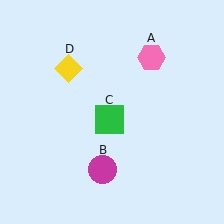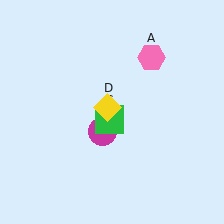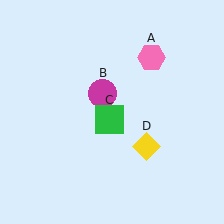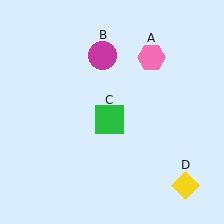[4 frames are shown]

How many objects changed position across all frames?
2 objects changed position: magenta circle (object B), yellow diamond (object D).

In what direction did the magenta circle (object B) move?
The magenta circle (object B) moved up.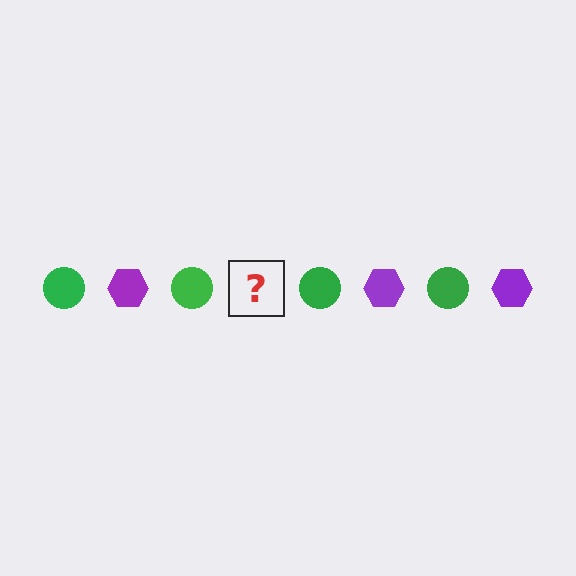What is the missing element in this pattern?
The missing element is a purple hexagon.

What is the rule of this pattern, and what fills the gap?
The rule is that the pattern alternates between green circle and purple hexagon. The gap should be filled with a purple hexagon.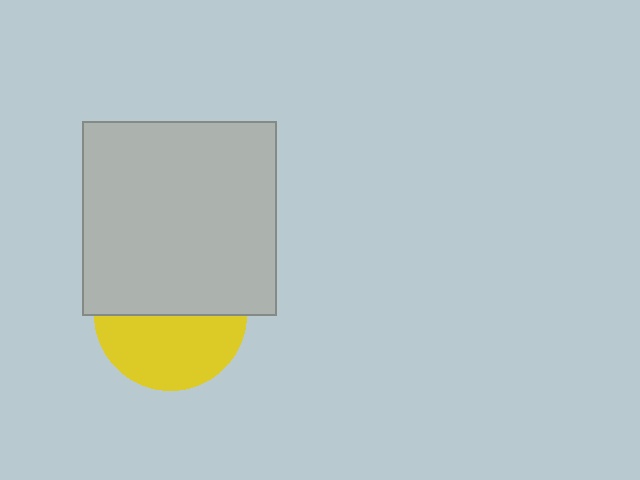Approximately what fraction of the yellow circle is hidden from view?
Roughly 51% of the yellow circle is hidden behind the light gray square.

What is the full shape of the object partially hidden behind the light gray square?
The partially hidden object is a yellow circle.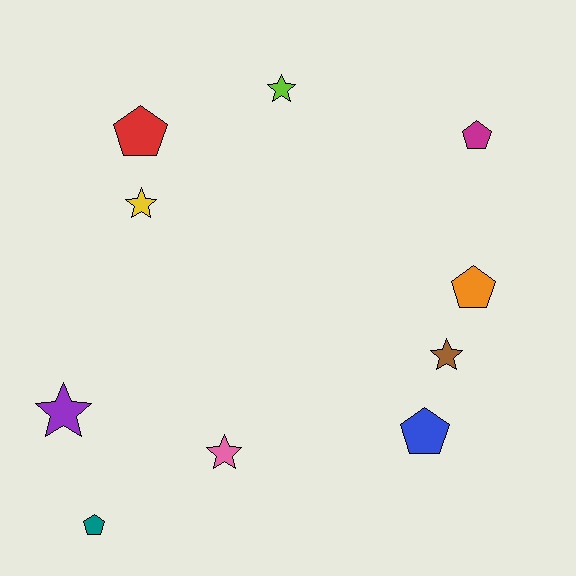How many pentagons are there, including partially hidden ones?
There are 5 pentagons.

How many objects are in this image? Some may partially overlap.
There are 10 objects.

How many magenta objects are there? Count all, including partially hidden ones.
There is 1 magenta object.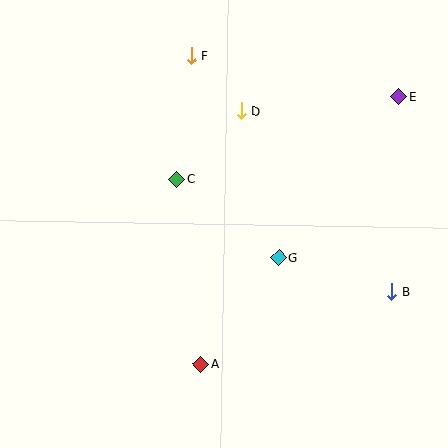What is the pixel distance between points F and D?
The distance between F and D is 75 pixels.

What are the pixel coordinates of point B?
Point B is at (392, 292).